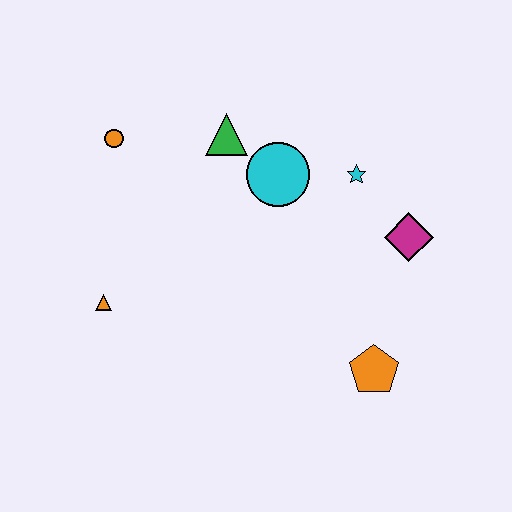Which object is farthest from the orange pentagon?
The orange circle is farthest from the orange pentagon.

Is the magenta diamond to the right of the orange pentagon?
Yes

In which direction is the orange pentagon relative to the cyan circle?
The orange pentagon is below the cyan circle.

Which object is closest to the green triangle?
The cyan circle is closest to the green triangle.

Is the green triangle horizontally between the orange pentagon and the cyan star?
No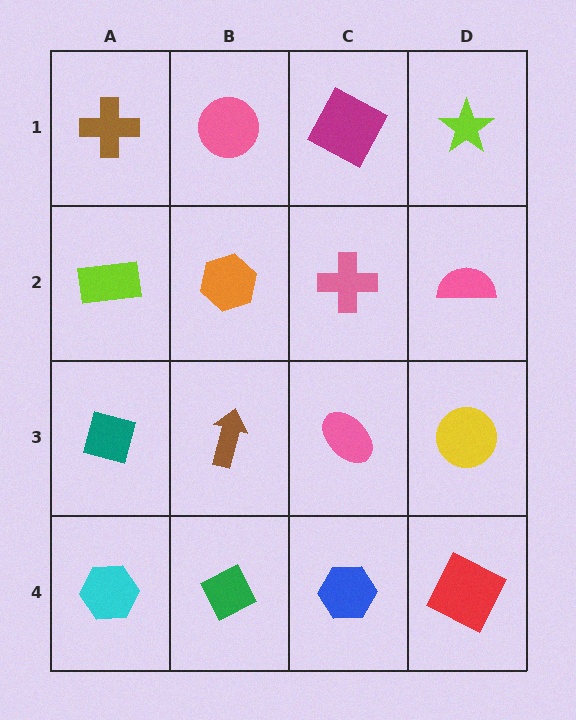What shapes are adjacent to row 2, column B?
A pink circle (row 1, column B), a brown arrow (row 3, column B), a lime rectangle (row 2, column A), a pink cross (row 2, column C).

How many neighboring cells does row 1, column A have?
2.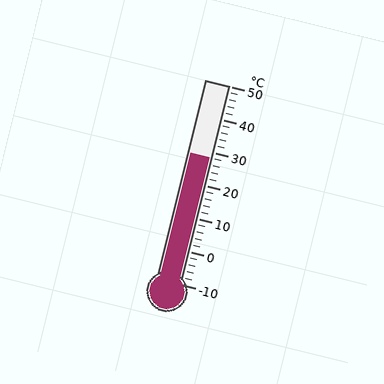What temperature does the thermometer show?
The thermometer shows approximately 28°C.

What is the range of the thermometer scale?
The thermometer scale ranges from -10°C to 50°C.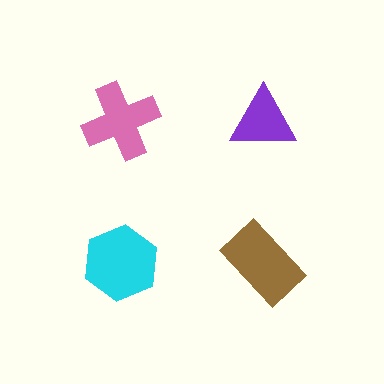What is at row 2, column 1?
A cyan hexagon.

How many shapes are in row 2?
2 shapes.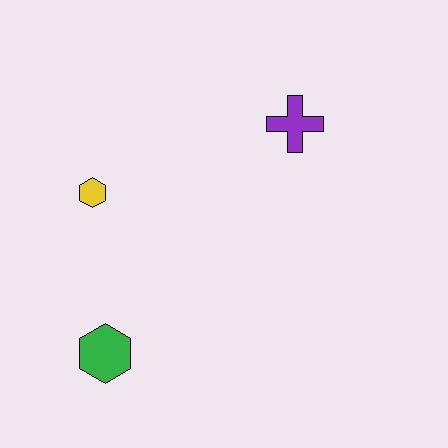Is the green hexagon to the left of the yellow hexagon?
No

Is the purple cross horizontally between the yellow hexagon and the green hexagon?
No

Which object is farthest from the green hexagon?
The purple cross is farthest from the green hexagon.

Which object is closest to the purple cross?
The yellow hexagon is closest to the purple cross.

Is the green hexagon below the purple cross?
Yes